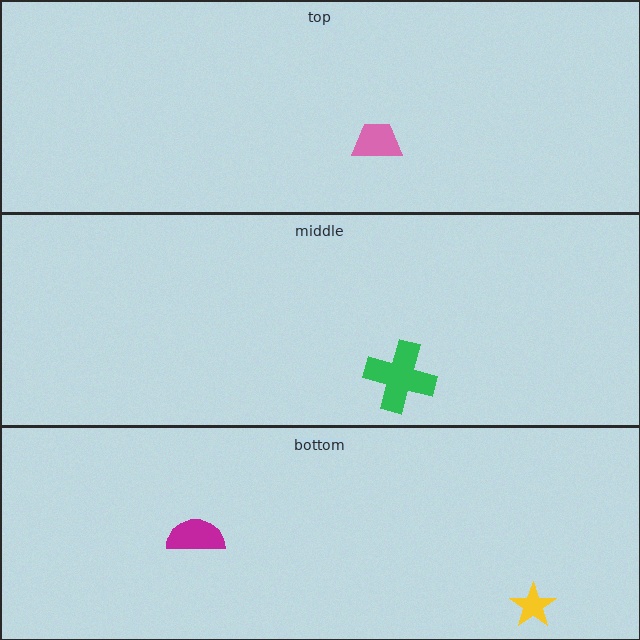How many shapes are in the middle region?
1.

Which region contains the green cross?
The middle region.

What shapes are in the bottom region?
The magenta semicircle, the yellow star.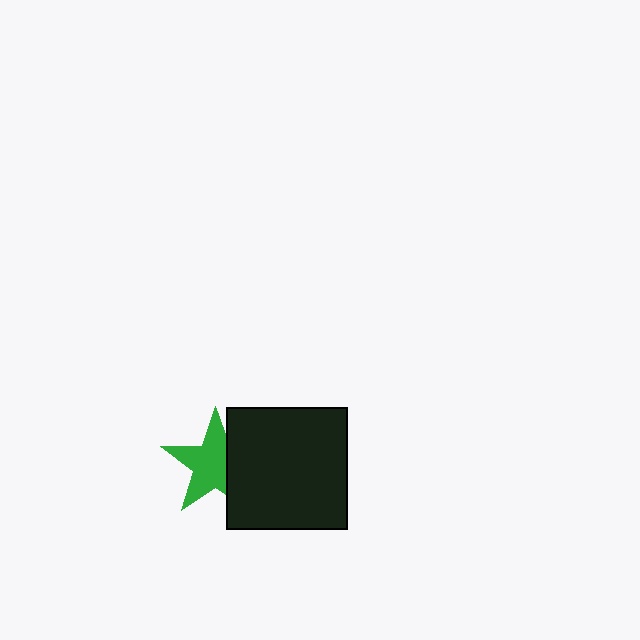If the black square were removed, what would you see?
You would see the complete green star.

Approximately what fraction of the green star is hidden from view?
Roughly 33% of the green star is hidden behind the black square.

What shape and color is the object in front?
The object in front is a black square.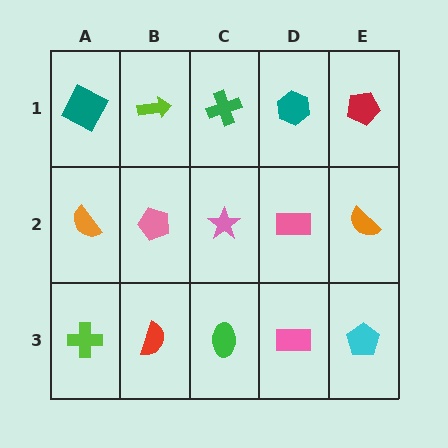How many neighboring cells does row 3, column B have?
3.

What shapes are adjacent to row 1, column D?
A pink rectangle (row 2, column D), a green cross (row 1, column C), a red pentagon (row 1, column E).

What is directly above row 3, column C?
A pink star.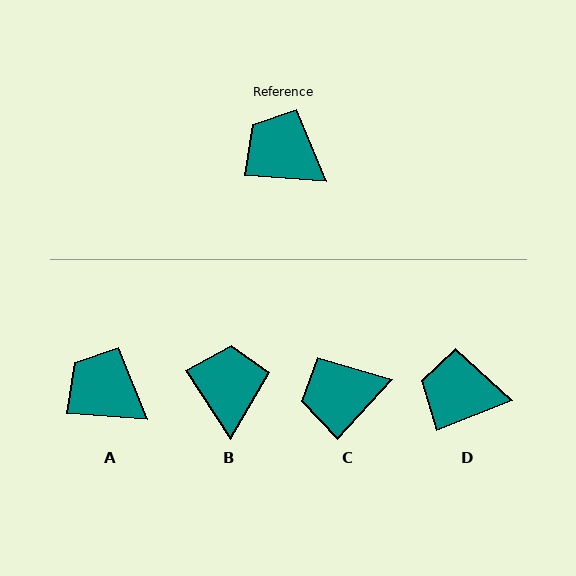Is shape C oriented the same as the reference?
No, it is off by about 52 degrees.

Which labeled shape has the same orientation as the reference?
A.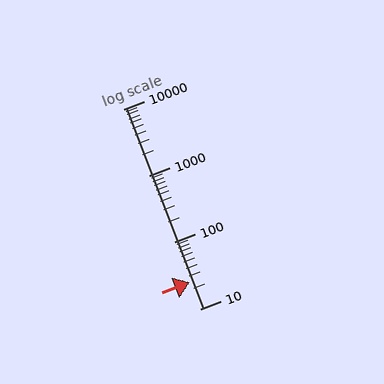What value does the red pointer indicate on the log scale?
The pointer indicates approximately 25.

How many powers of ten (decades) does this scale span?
The scale spans 3 decades, from 10 to 10000.